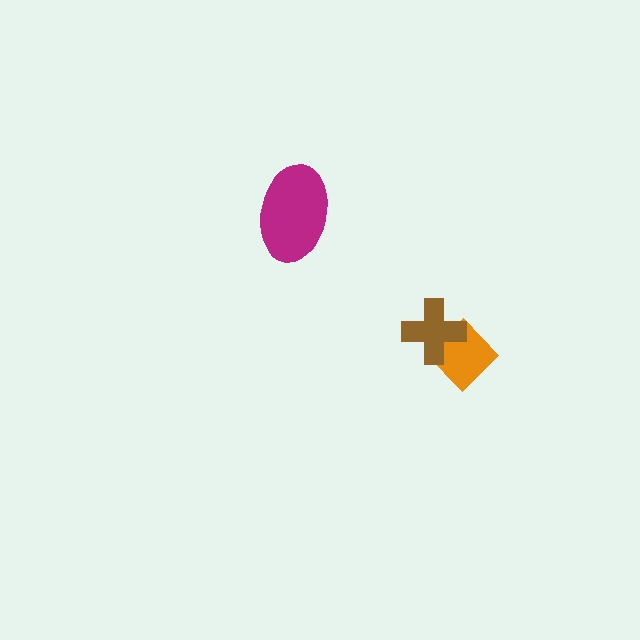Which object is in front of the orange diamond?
The brown cross is in front of the orange diamond.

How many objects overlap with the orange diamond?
1 object overlaps with the orange diamond.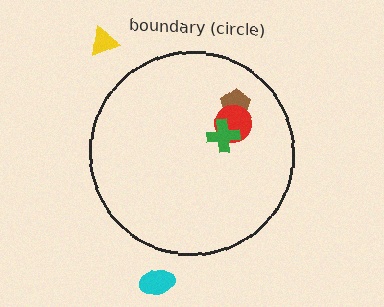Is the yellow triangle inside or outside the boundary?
Outside.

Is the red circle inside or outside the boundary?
Inside.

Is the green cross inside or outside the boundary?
Inside.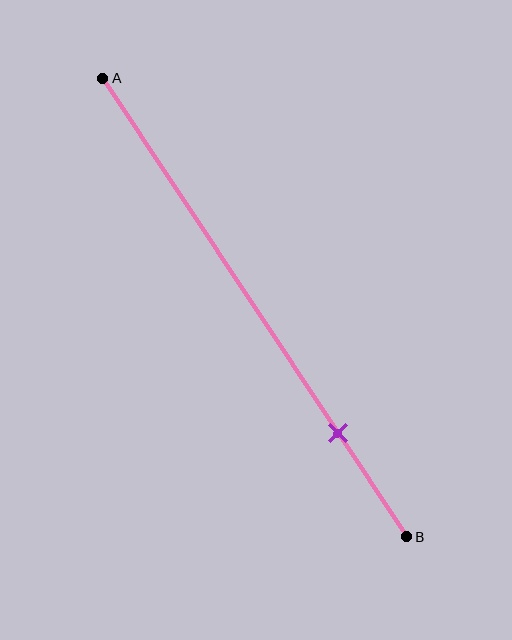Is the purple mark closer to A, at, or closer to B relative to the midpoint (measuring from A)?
The purple mark is closer to point B than the midpoint of segment AB.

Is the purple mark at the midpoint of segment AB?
No, the mark is at about 75% from A, not at the 50% midpoint.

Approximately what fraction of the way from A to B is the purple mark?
The purple mark is approximately 75% of the way from A to B.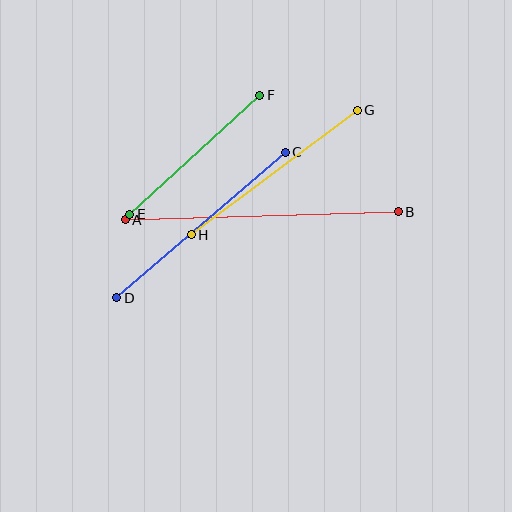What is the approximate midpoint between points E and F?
The midpoint is at approximately (195, 155) pixels.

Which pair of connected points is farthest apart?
Points A and B are farthest apart.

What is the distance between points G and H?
The distance is approximately 207 pixels.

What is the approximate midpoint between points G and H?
The midpoint is at approximately (274, 172) pixels.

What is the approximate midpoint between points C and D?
The midpoint is at approximately (201, 225) pixels.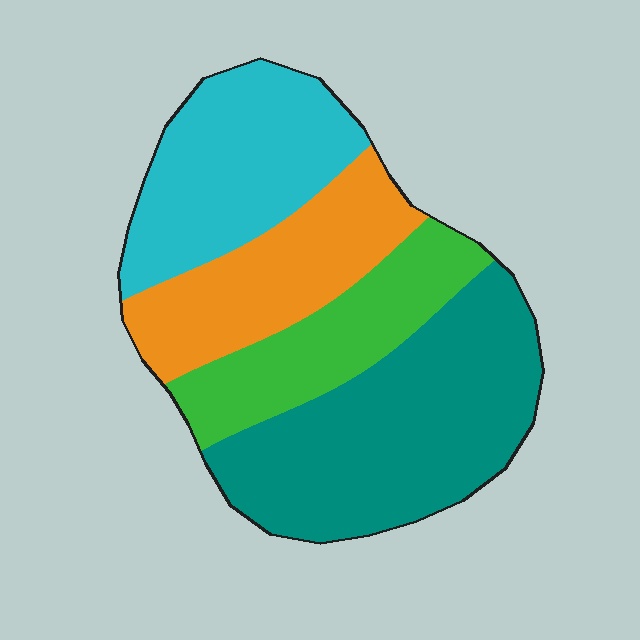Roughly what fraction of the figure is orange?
Orange covers 21% of the figure.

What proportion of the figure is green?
Green covers 18% of the figure.